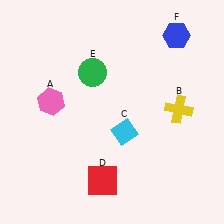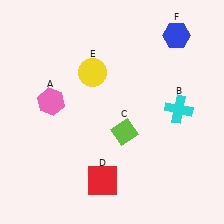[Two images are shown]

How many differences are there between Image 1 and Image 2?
There are 3 differences between the two images.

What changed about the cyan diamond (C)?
In Image 1, C is cyan. In Image 2, it changed to lime.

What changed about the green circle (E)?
In Image 1, E is green. In Image 2, it changed to yellow.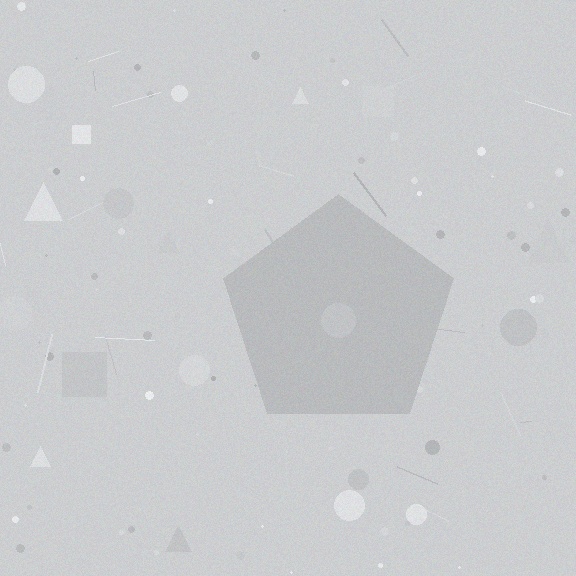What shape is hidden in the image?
A pentagon is hidden in the image.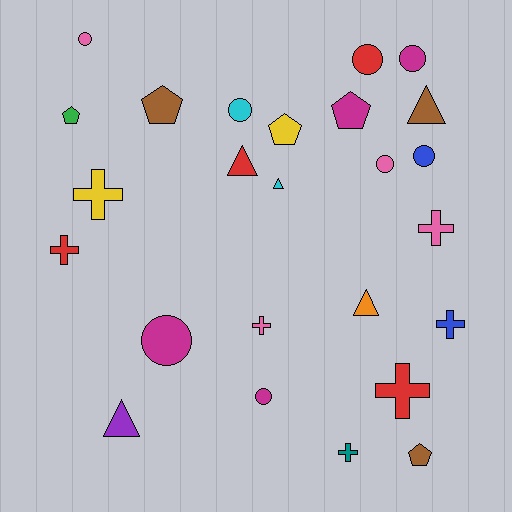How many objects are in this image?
There are 25 objects.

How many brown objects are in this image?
There are 3 brown objects.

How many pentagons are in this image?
There are 5 pentagons.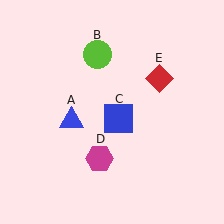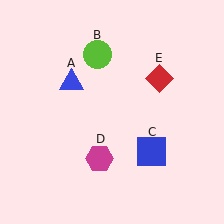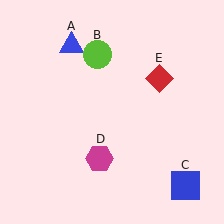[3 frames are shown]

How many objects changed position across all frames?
2 objects changed position: blue triangle (object A), blue square (object C).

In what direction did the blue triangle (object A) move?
The blue triangle (object A) moved up.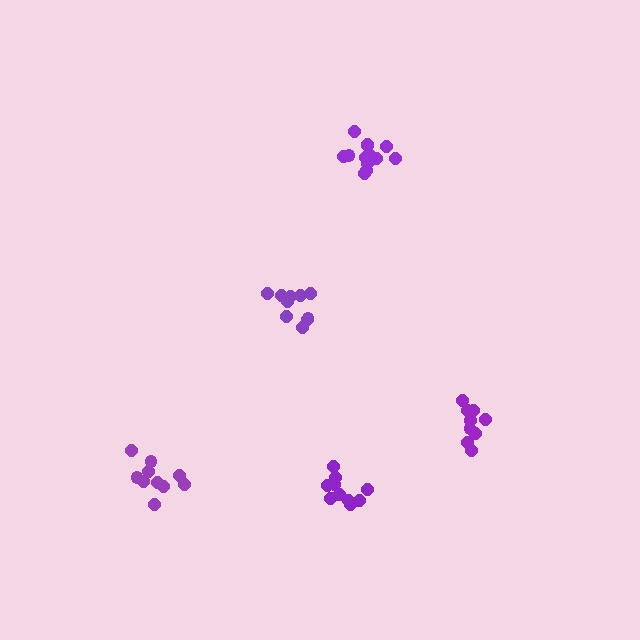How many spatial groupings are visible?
There are 5 spatial groupings.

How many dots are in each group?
Group 1: 10 dots, Group 2: 10 dots, Group 3: 13 dots, Group 4: 9 dots, Group 5: 10 dots (52 total).